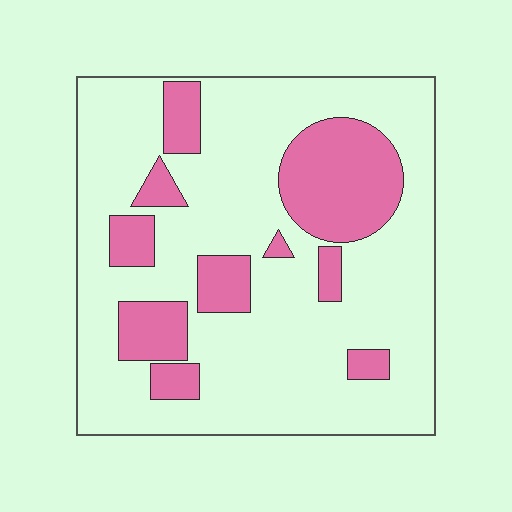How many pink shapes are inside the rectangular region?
10.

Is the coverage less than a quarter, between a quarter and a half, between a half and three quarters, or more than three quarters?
Less than a quarter.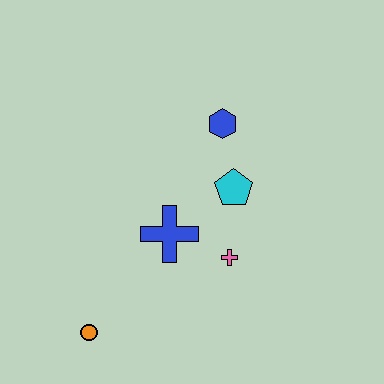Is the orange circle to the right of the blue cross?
No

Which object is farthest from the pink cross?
The orange circle is farthest from the pink cross.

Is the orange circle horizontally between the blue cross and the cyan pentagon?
No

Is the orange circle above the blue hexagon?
No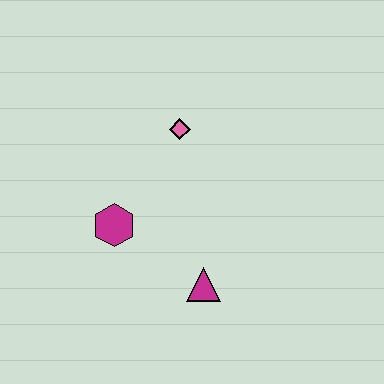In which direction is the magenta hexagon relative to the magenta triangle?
The magenta hexagon is to the left of the magenta triangle.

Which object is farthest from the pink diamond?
The magenta triangle is farthest from the pink diamond.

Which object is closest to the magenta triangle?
The magenta hexagon is closest to the magenta triangle.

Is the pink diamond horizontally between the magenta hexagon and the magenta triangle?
Yes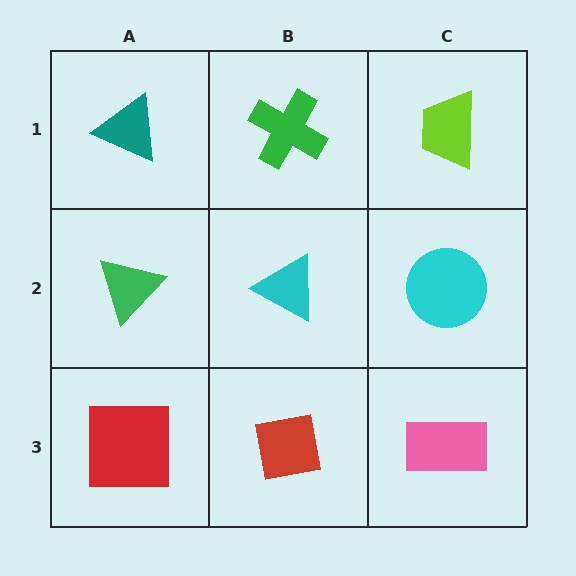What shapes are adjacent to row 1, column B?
A cyan triangle (row 2, column B), a teal triangle (row 1, column A), a lime trapezoid (row 1, column C).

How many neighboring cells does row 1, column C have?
2.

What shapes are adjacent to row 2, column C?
A lime trapezoid (row 1, column C), a pink rectangle (row 3, column C), a cyan triangle (row 2, column B).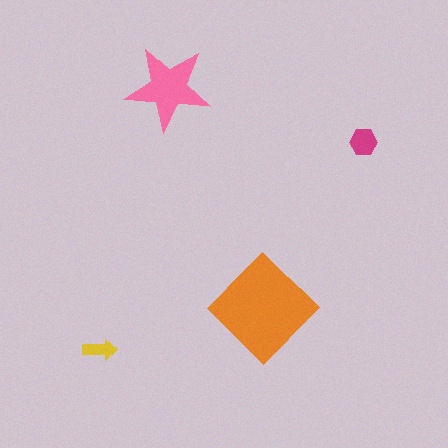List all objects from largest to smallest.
The orange diamond, the pink star, the magenta hexagon, the yellow arrow.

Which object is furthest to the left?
The yellow arrow is leftmost.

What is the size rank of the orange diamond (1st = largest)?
1st.